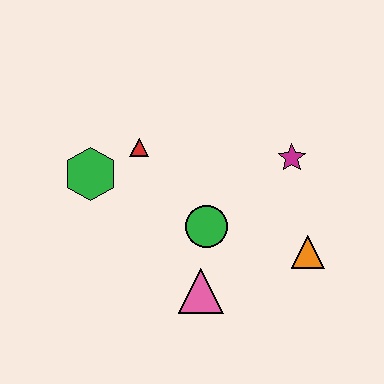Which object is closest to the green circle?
The pink triangle is closest to the green circle.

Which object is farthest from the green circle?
The green hexagon is farthest from the green circle.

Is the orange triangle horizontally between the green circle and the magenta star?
No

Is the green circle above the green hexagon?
No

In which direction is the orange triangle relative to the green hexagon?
The orange triangle is to the right of the green hexagon.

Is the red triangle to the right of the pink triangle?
No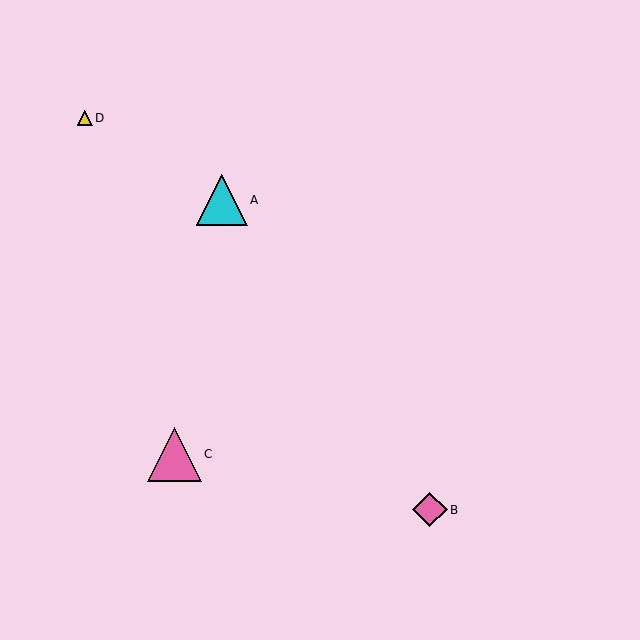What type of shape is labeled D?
Shape D is a yellow triangle.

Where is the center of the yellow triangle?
The center of the yellow triangle is at (85, 118).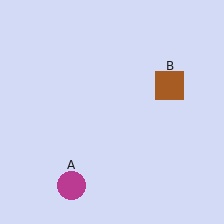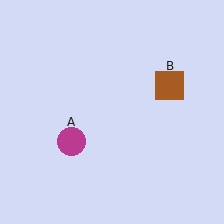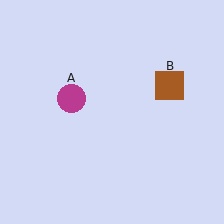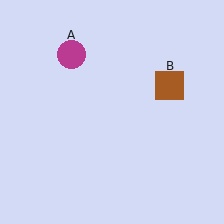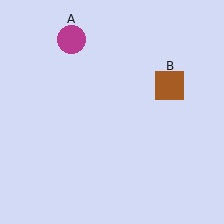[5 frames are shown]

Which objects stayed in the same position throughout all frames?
Brown square (object B) remained stationary.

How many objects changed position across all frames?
1 object changed position: magenta circle (object A).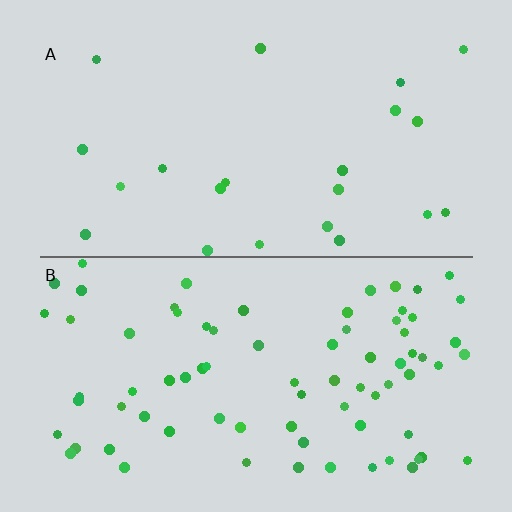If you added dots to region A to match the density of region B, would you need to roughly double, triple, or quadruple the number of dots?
Approximately quadruple.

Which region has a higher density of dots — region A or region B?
B (the bottom).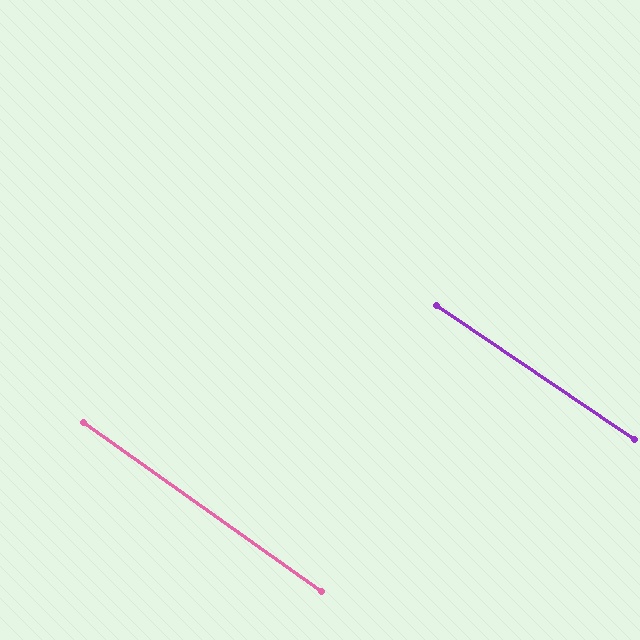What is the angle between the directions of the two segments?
Approximately 1 degree.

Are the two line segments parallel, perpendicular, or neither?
Parallel — their directions differ by only 1.2°.